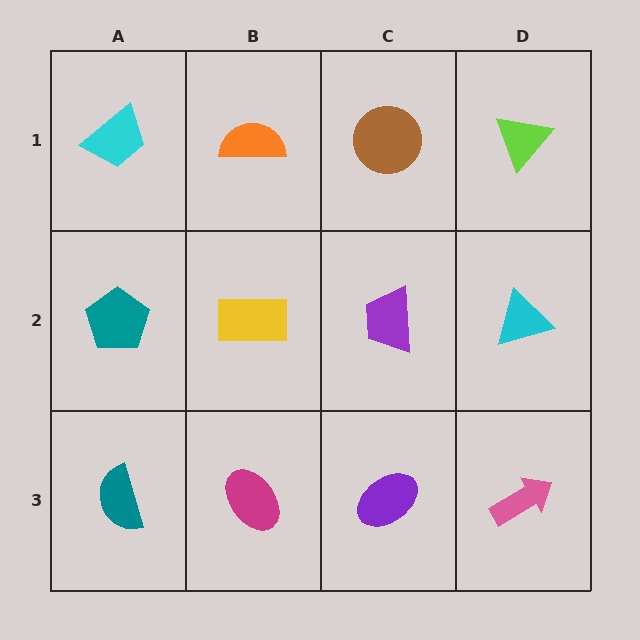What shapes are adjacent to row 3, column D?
A cyan triangle (row 2, column D), a purple ellipse (row 3, column C).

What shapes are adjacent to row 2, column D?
A lime triangle (row 1, column D), a pink arrow (row 3, column D), a purple trapezoid (row 2, column C).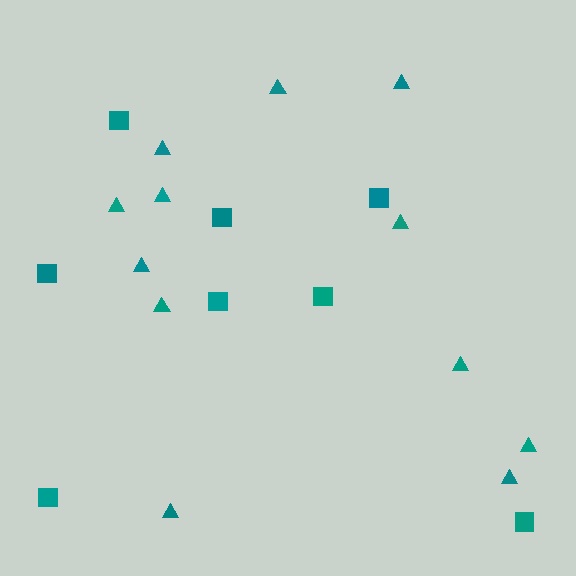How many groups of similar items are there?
There are 2 groups: one group of triangles (12) and one group of squares (8).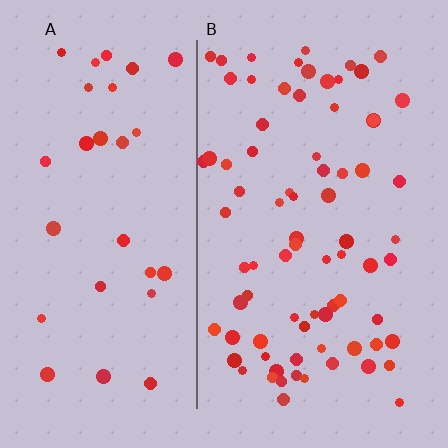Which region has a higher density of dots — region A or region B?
B (the right).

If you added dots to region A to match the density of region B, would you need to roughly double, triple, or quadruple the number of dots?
Approximately triple.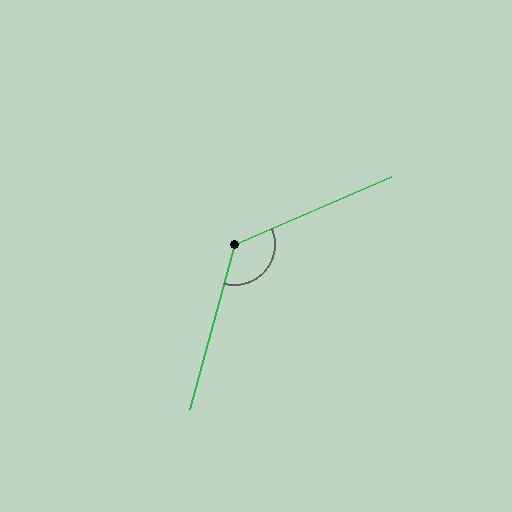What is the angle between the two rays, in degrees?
Approximately 129 degrees.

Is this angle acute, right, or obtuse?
It is obtuse.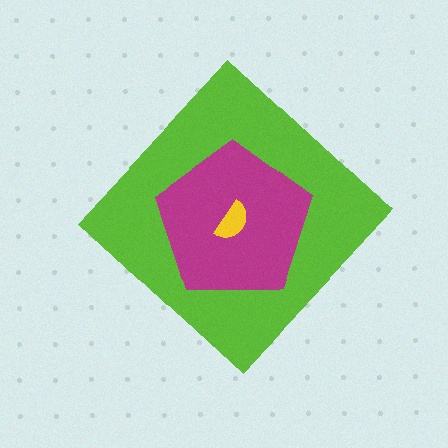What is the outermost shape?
The lime diamond.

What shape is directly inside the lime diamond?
The magenta pentagon.